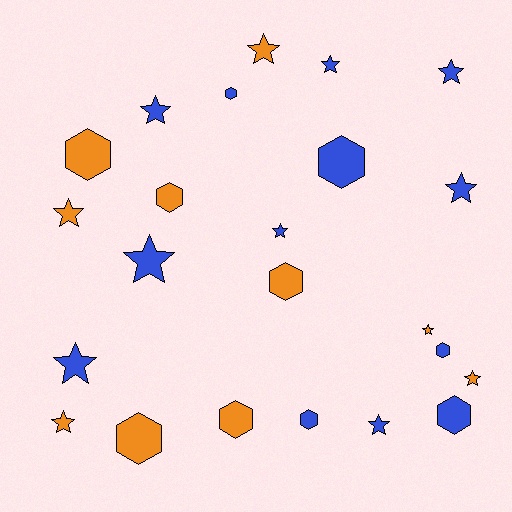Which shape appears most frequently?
Star, with 13 objects.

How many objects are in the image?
There are 23 objects.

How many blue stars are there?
There are 8 blue stars.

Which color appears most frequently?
Blue, with 13 objects.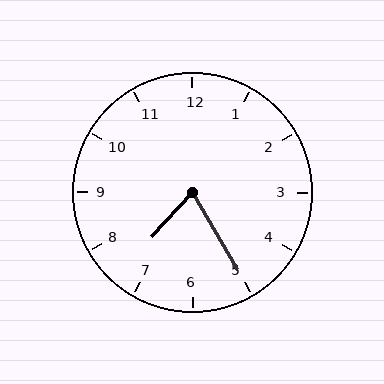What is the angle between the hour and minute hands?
Approximately 72 degrees.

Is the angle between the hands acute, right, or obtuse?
It is acute.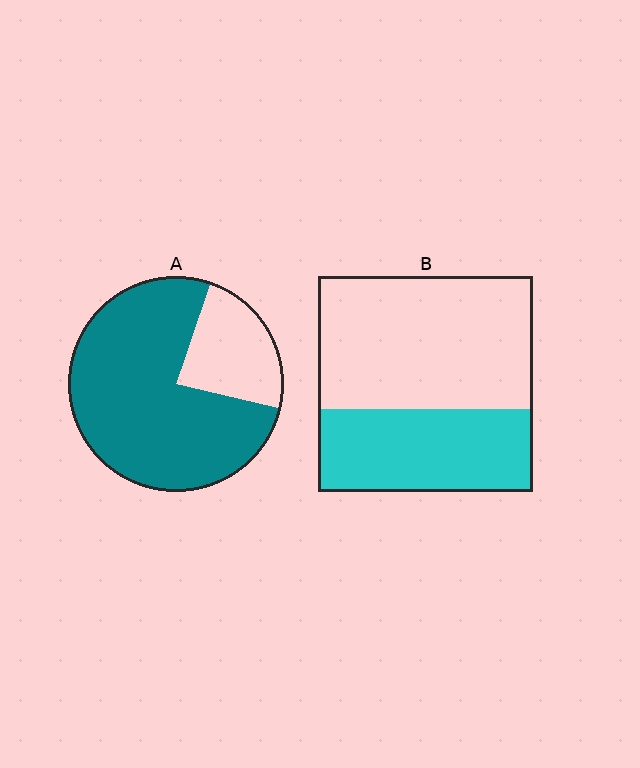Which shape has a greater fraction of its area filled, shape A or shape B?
Shape A.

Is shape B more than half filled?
No.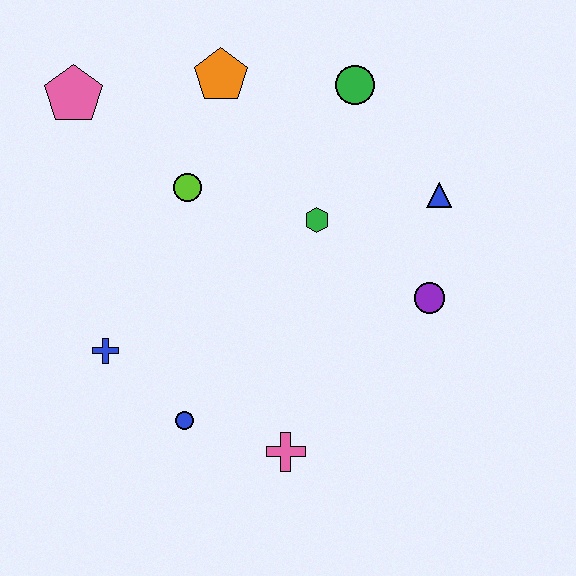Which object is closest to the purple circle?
The blue triangle is closest to the purple circle.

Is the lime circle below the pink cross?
No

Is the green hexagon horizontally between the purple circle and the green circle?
No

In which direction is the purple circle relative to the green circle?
The purple circle is below the green circle.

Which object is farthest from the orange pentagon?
The pink cross is farthest from the orange pentagon.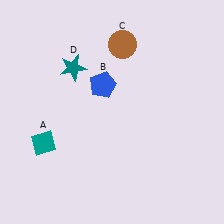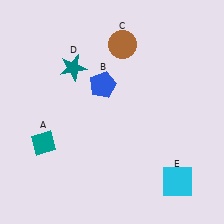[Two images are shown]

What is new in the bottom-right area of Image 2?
A cyan square (E) was added in the bottom-right area of Image 2.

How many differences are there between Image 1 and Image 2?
There is 1 difference between the two images.